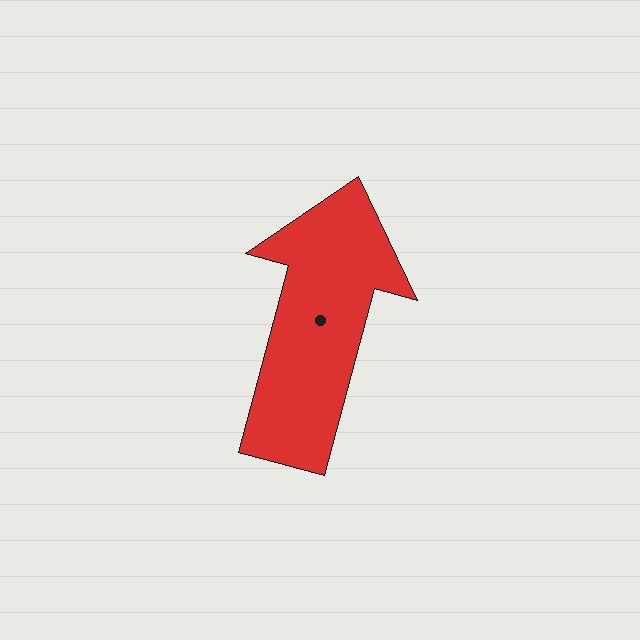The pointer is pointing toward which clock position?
Roughly 1 o'clock.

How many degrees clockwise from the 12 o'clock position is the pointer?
Approximately 15 degrees.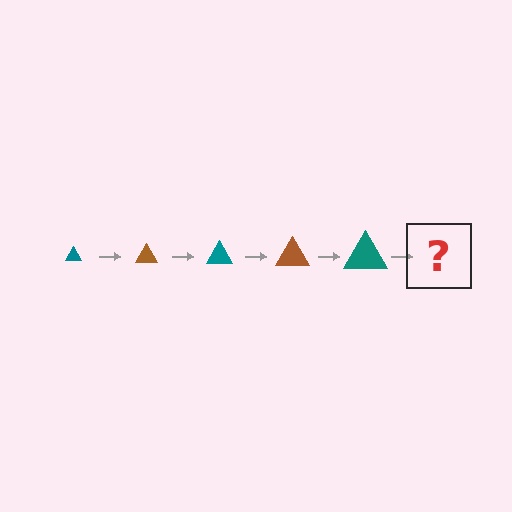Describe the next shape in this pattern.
It should be a brown triangle, larger than the previous one.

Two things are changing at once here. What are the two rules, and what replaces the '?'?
The two rules are that the triangle grows larger each step and the color cycles through teal and brown. The '?' should be a brown triangle, larger than the previous one.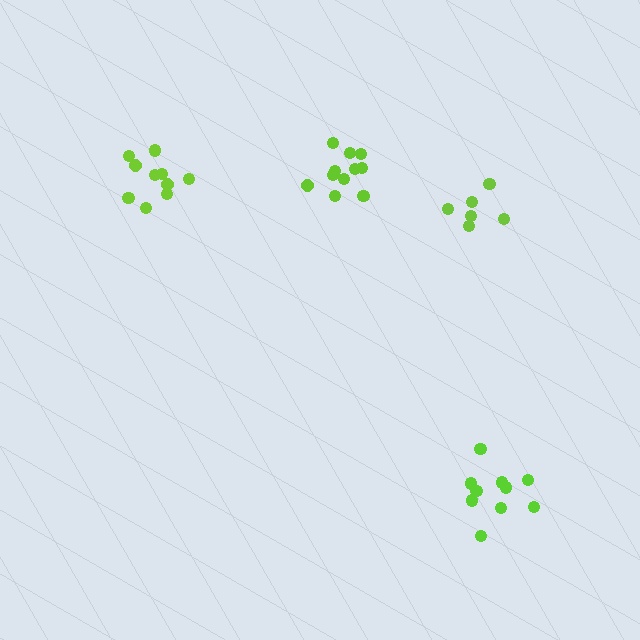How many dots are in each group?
Group 1: 11 dots, Group 2: 6 dots, Group 3: 10 dots, Group 4: 10 dots (37 total).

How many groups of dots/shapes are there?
There are 4 groups.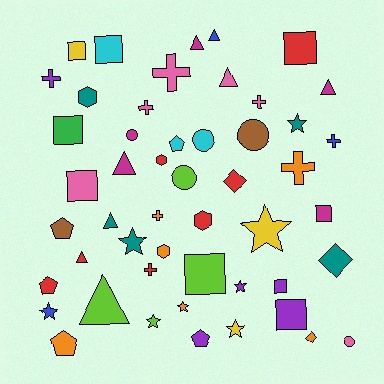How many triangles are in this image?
There are 8 triangles.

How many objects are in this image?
There are 50 objects.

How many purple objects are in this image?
There are 5 purple objects.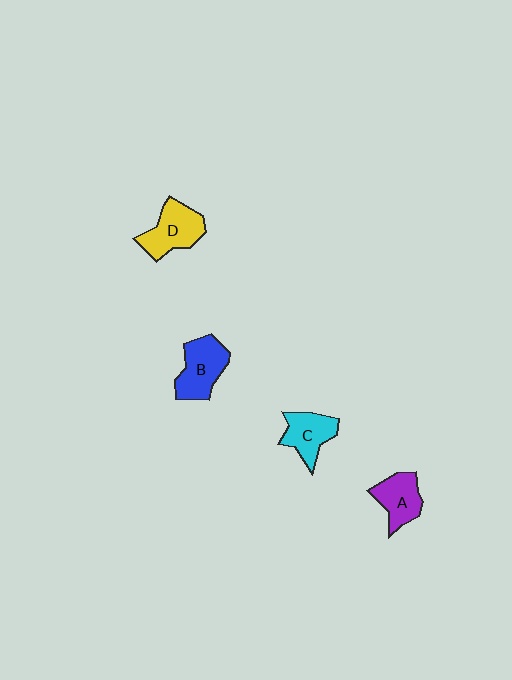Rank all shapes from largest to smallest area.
From largest to smallest: B (blue), D (yellow), C (cyan), A (purple).